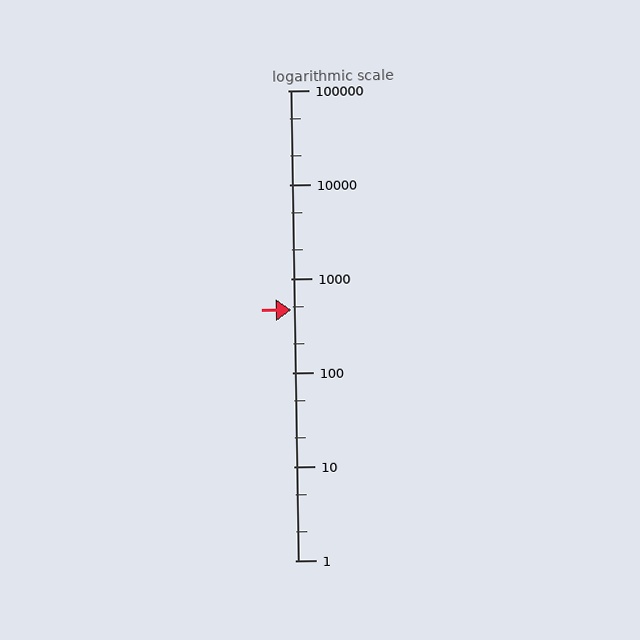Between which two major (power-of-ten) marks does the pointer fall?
The pointer is between 100 and 1000.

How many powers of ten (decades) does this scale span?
The scale spans 5 decades, from 1 to 100000.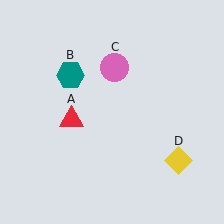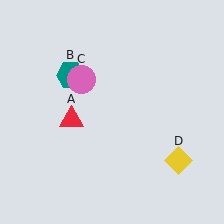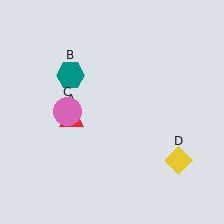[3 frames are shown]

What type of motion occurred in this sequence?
The pink circle (object C) rotated counterclockwise around the center of the scene.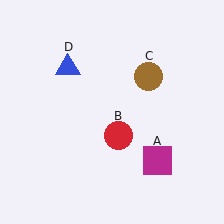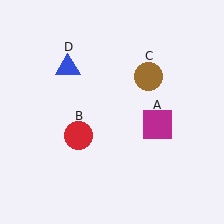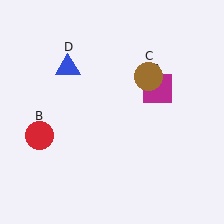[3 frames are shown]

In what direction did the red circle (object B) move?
The red circle (object B) moved left.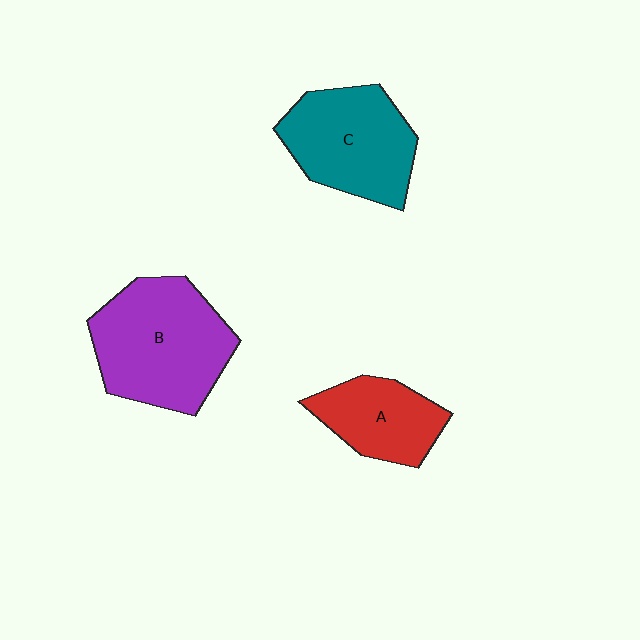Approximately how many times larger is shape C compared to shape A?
Approximately 1.5 times.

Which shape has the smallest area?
Shape A (red).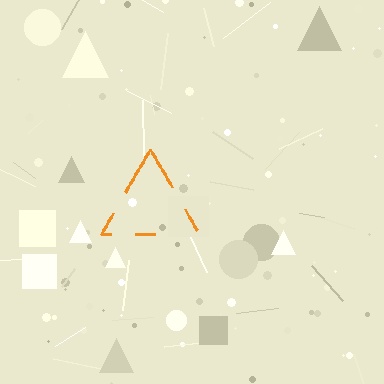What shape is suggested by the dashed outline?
The dashed outline suggests a triangle.